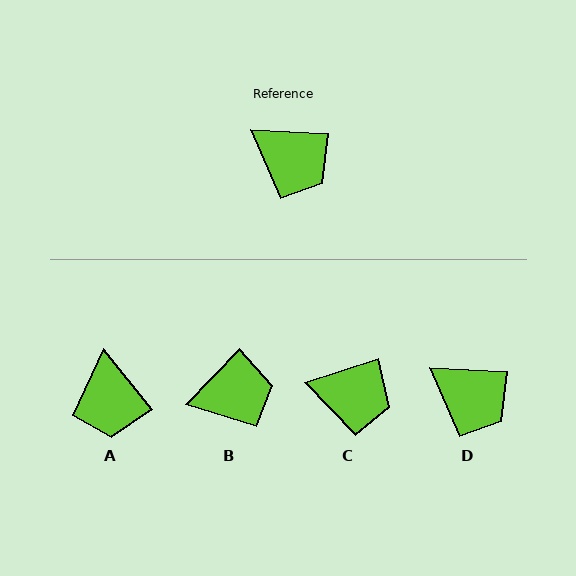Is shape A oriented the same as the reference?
No, it is off by about 49 degrees.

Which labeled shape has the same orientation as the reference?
D.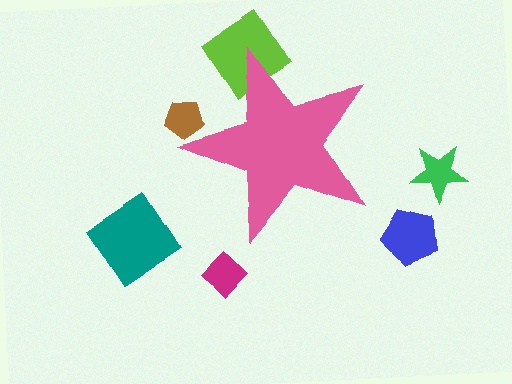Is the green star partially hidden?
No, the green star is fully visible.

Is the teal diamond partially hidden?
No, the teal diamond is fully visible.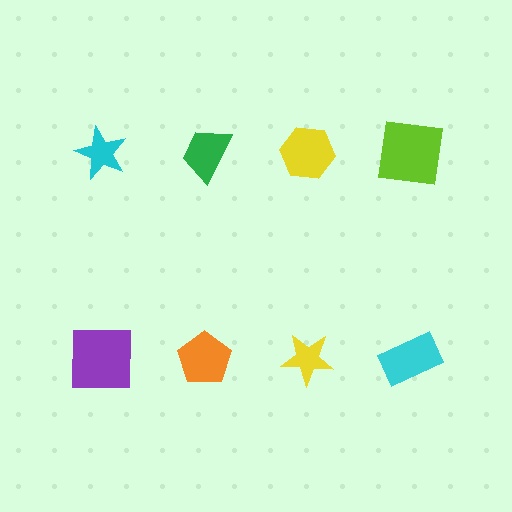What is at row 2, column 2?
An orange pentagon.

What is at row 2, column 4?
A cyan rectangle.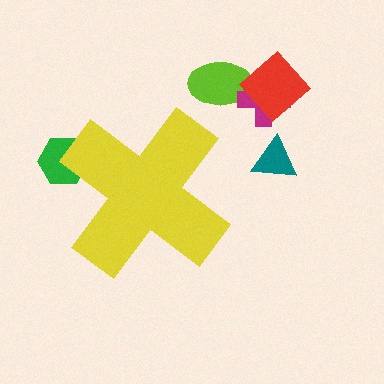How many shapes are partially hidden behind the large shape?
1 shape is partially hidden.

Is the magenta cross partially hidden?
No, the magenta cross is fully visible.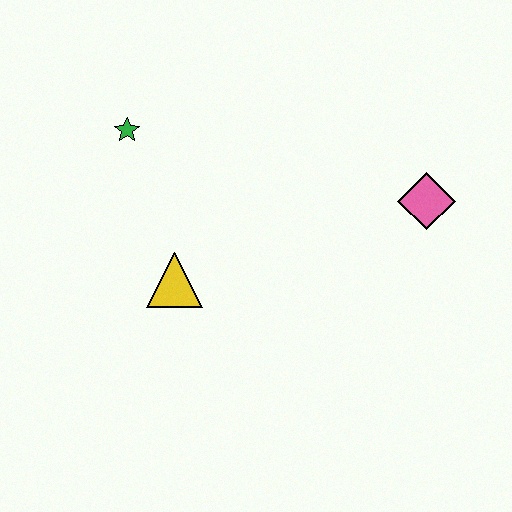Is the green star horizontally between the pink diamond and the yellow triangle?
No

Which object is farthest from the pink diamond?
The green star is farthest from the pink diamond.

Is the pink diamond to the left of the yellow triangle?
No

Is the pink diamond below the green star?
Yes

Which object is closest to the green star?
The yellow triangle is closest to the green star.